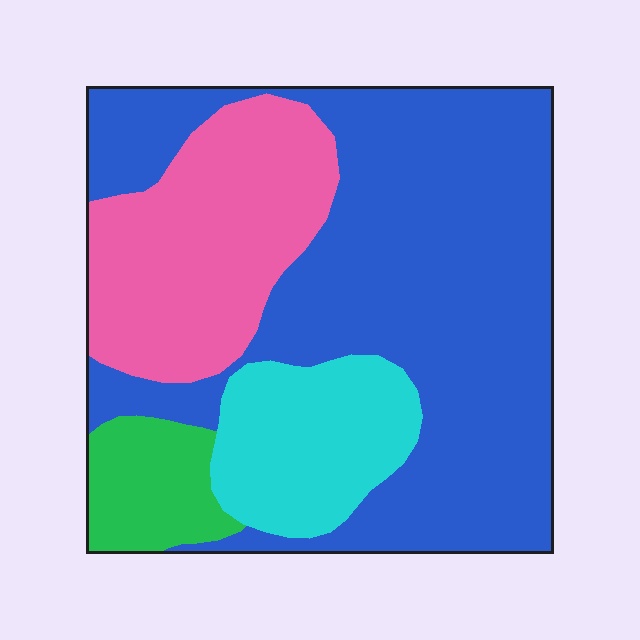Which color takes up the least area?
Green, at roughly 10%.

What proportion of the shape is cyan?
Cyan takes up less than a quarter of the shape.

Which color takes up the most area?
Blue, at roughly 55%.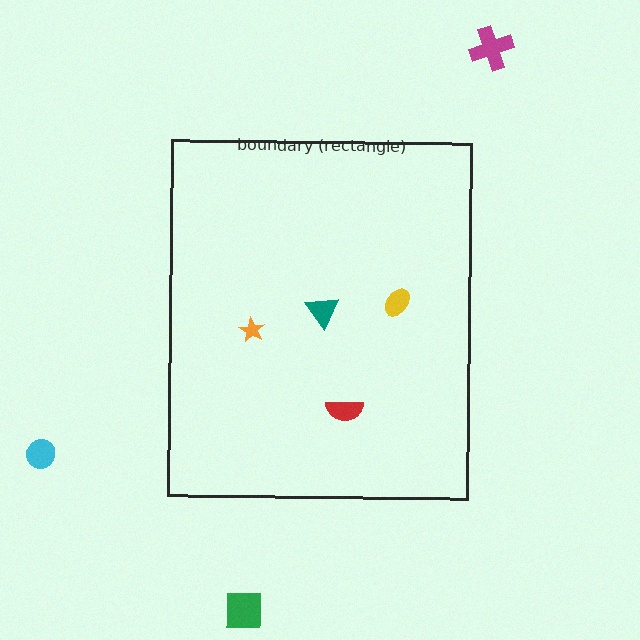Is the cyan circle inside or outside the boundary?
Outside.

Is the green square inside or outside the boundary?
Outside.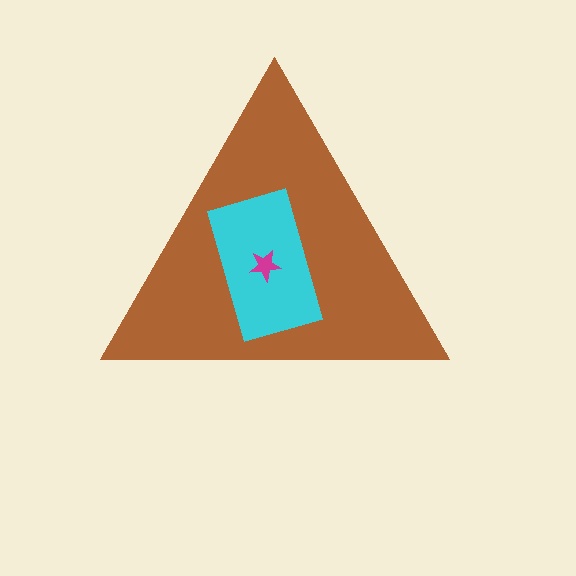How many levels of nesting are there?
3.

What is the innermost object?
The magenta star.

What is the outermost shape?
The brown triangle.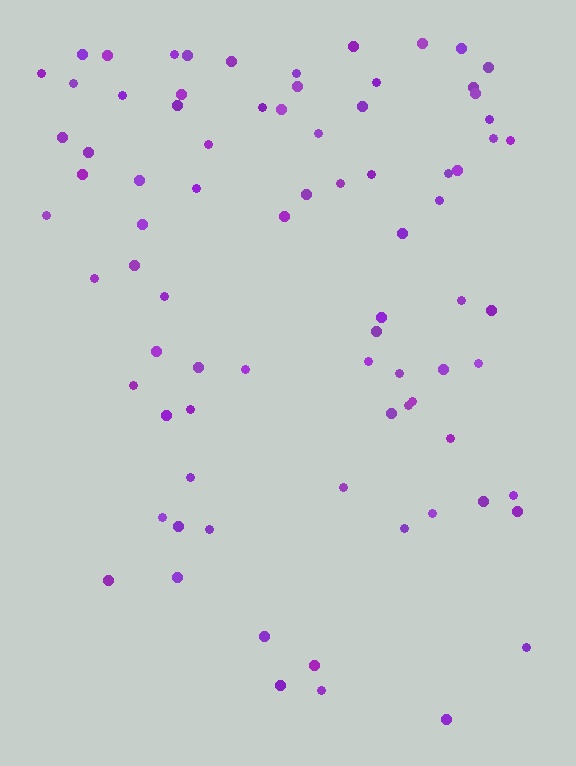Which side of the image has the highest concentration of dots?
The top.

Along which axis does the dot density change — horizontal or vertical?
Vertical.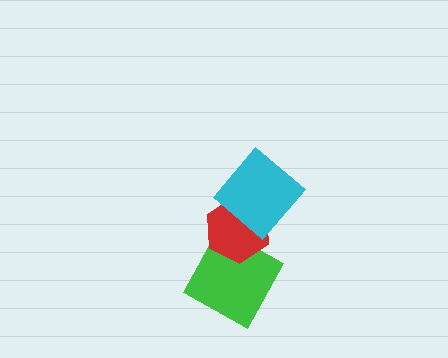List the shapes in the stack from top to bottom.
From top to bottom: the cyan diamond, the red hexagon, the green square.